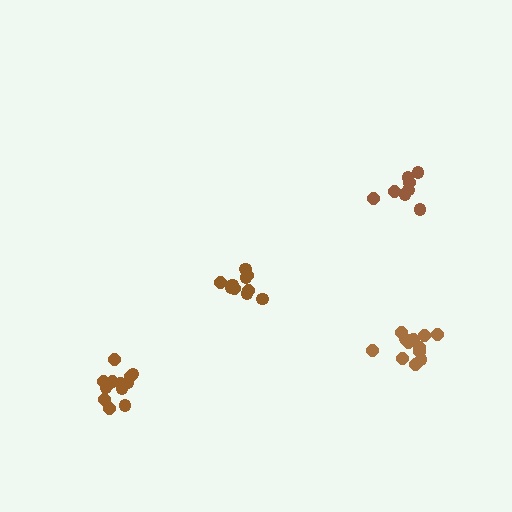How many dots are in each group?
Group 1: 11 dots, Group 2: 8 dots, Group 3: 13 dots, Group 4: 12 dots (44 total).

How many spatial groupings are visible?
There are 4 spatial groupings.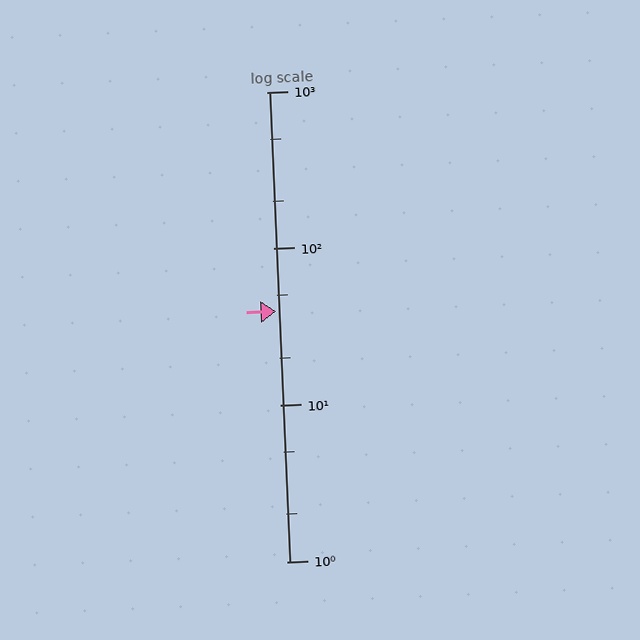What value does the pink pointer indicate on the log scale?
The pointer indicates approximately 40.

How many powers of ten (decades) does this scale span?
The scale spans 3 decades, from 1 to 1000.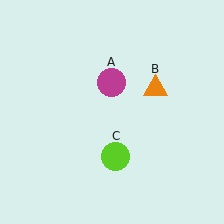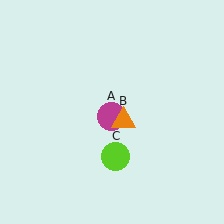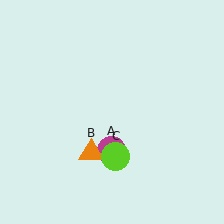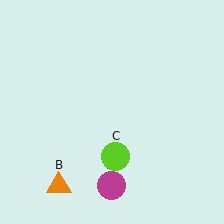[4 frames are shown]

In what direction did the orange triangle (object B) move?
The orange triangle (object B) moved down and to the left.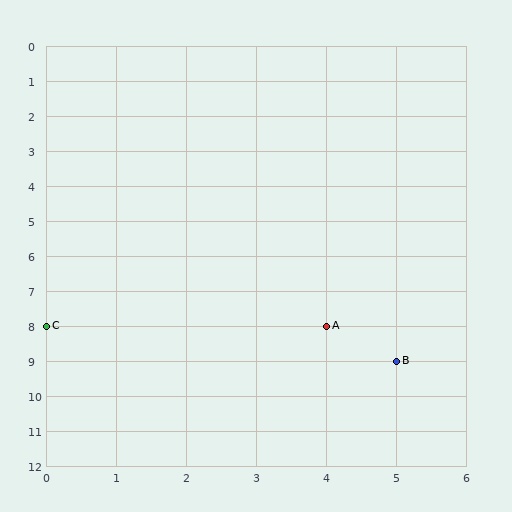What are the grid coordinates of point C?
Point C is at grid coordinates (0, 8).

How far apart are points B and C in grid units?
Points B and C are 5 columns and 1 row apart (about 5.1 grid units diagonally).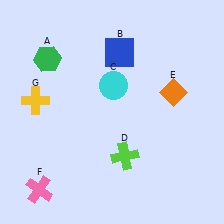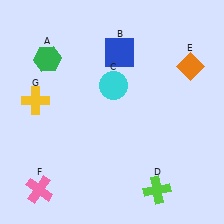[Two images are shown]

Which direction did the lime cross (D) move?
The lime cross (D) moved down.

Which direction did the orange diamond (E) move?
The orange diamond (E) moved up.